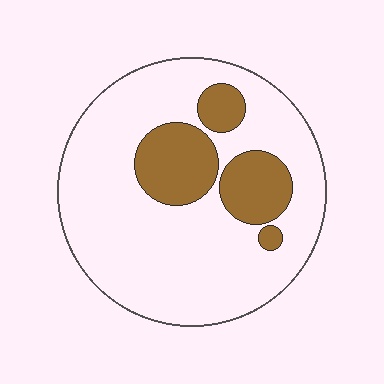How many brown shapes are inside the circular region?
4.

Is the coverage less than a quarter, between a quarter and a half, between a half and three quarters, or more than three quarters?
Less than a quarter.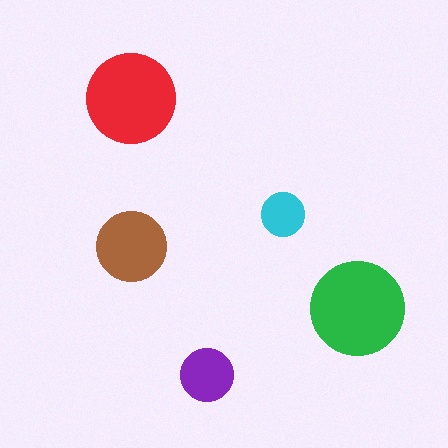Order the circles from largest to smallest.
the green one, the red one, the brown one, the purple one, the cyan one.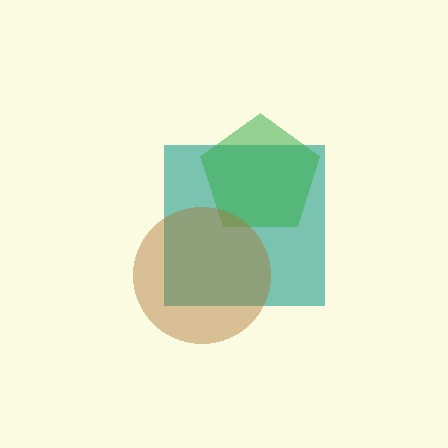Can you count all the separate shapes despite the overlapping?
Yes, there are 3 separate shapes.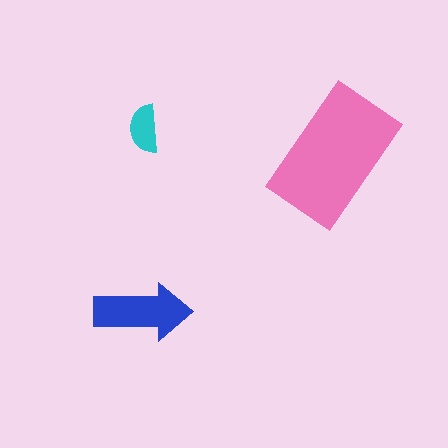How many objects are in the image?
There are 3 objects in the image.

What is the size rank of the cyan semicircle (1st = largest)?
3rd.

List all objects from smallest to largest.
The cyan semicircle, the blue arrow, the pink rectangle.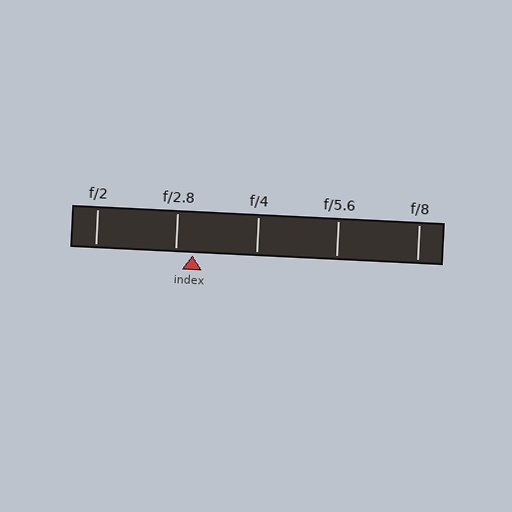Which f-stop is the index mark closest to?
The index mark is closest to f/2.8.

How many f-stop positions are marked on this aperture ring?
There are 5 f-stop positions marked.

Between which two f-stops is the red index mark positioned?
The index mark is between f/2.8 and f/4.